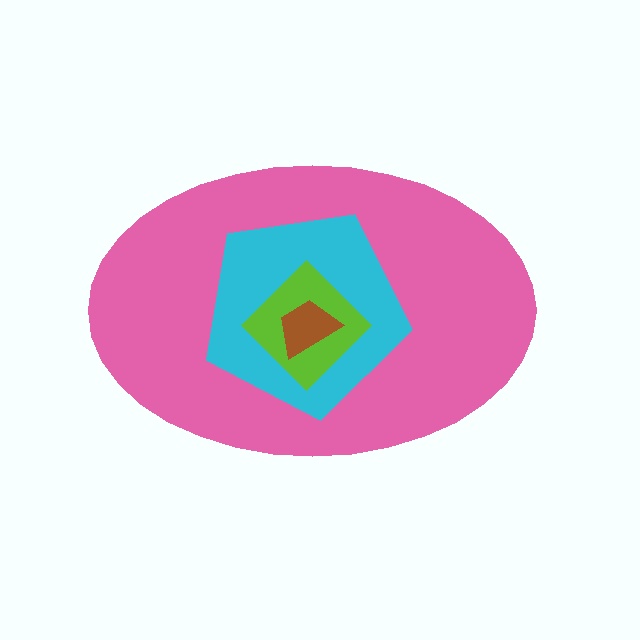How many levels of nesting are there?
4.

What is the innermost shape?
The brown trapezoid.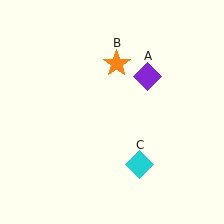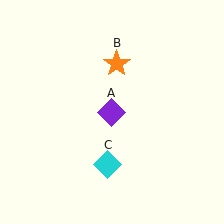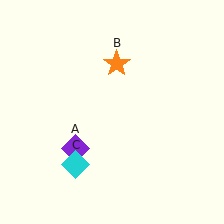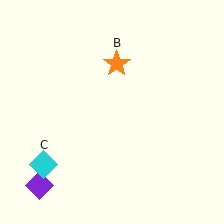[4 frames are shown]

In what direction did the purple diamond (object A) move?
The purple diamond (object A) moved down and to the left.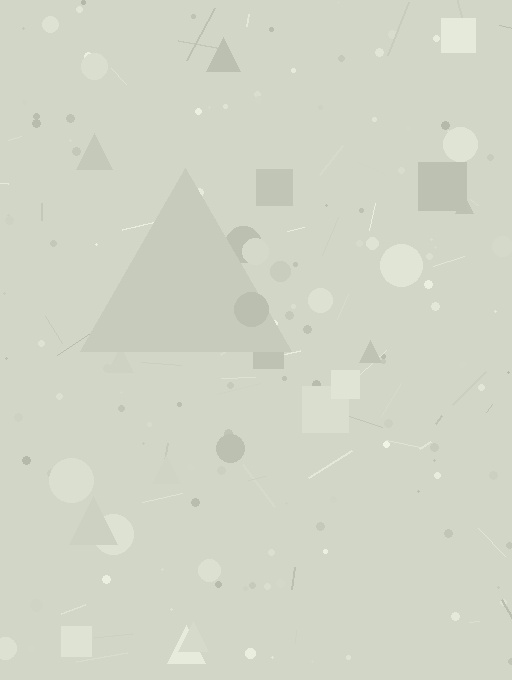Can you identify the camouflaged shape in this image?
The camouflaged shape is a triangle.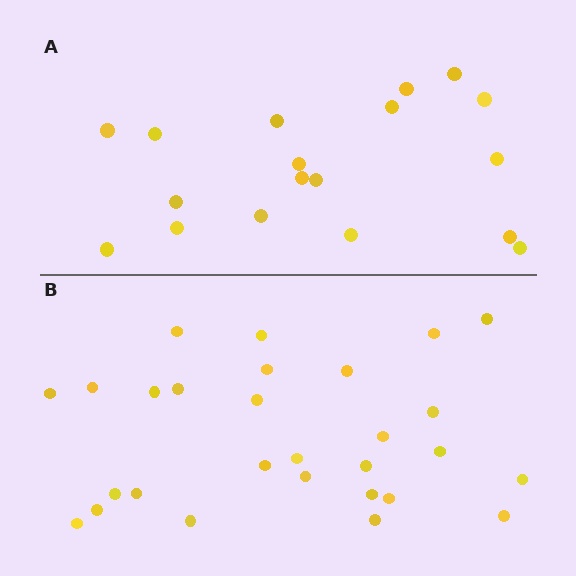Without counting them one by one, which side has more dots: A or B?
Region B (the bottom region) has more dots.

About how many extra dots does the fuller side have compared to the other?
Region B has roughly 10 or so more dots than region A.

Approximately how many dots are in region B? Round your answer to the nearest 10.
About 30 dots. (The exact count is 28, which rounds to 30.)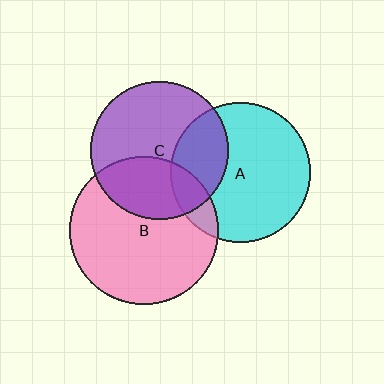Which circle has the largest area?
Circle B (pink).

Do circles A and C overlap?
Yes.